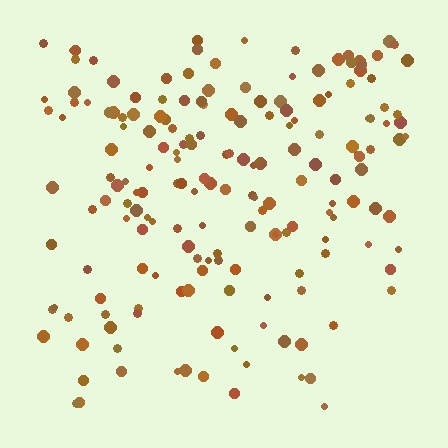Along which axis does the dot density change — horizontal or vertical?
Vertical.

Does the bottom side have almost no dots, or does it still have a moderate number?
Still a moderate number, just noticeably fewer than the top.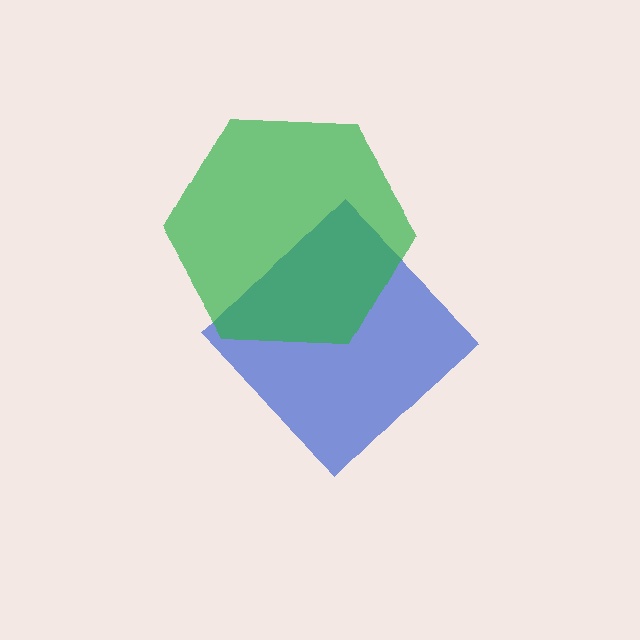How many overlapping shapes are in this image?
There are 2 overlapping shapes in the image.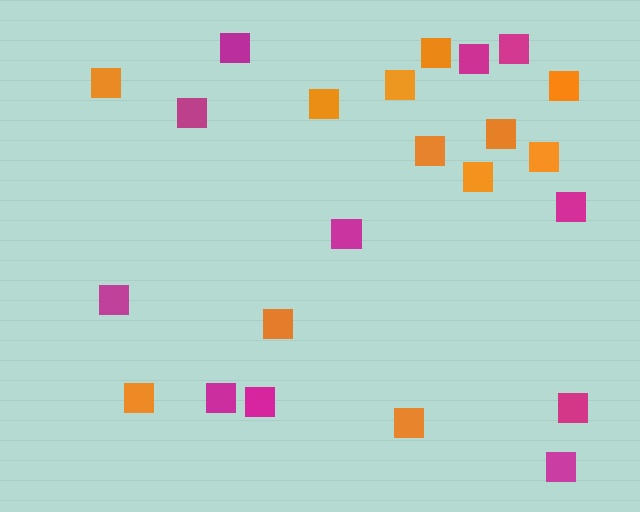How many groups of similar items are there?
There are 2 groups: one group of orange squares (12) and one group of magenta squares (11).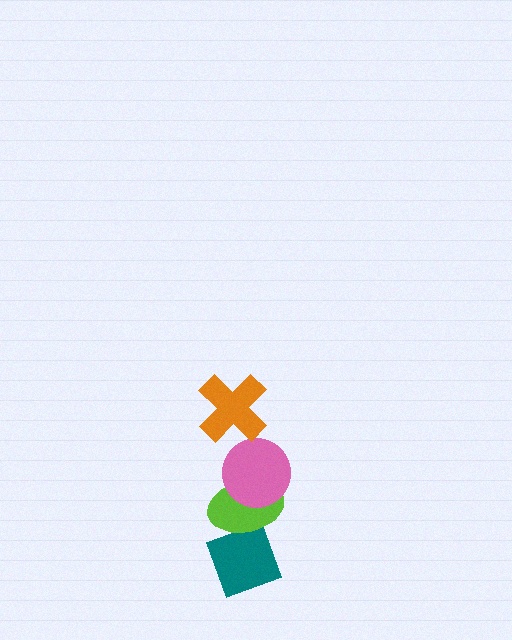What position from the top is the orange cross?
The orange cross is 1st from the top.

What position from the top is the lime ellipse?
The lime ellipse is 3rd from the top.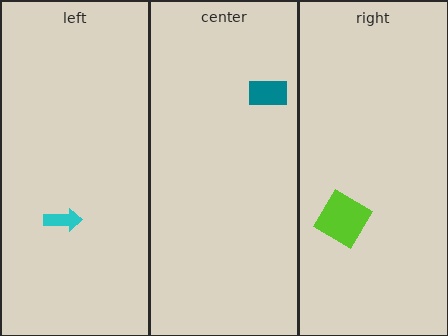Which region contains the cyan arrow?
The left region.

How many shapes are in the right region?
1.